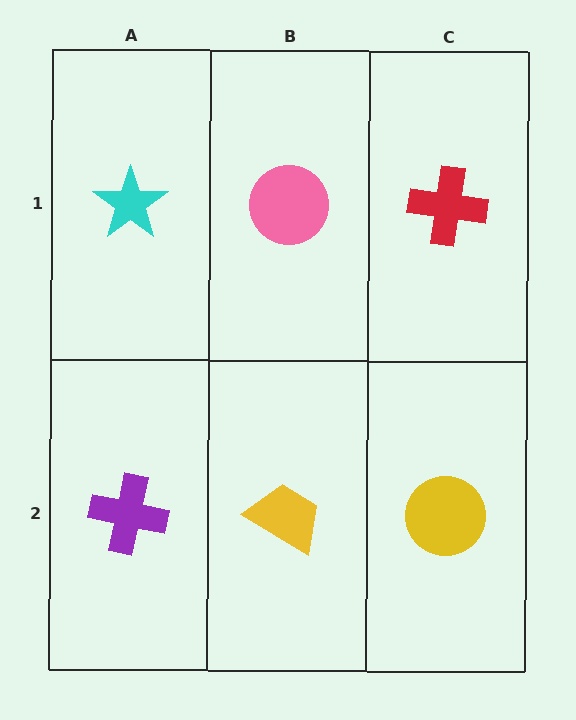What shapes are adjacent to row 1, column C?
A yellow circle (row 2, column C), a pink circle (row 1, column B).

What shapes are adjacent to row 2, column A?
A cyan star (row 1, column A), a yellow trapezoid (row 2, column B).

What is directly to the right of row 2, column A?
A yellow trapezoid.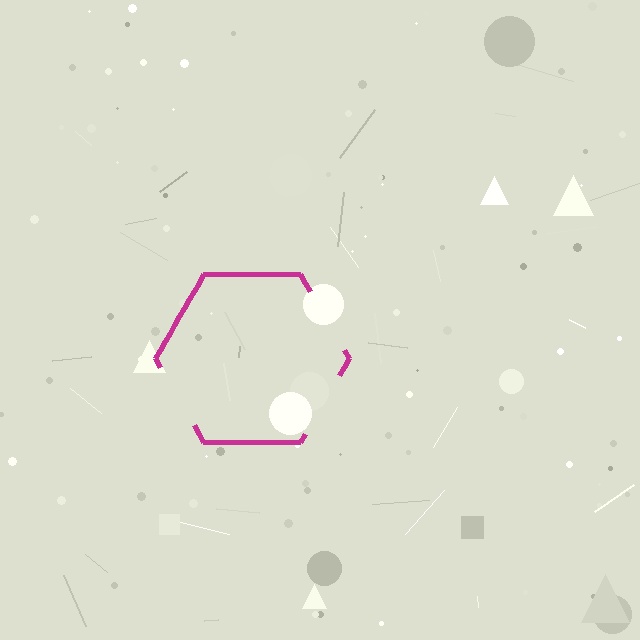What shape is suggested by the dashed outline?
The dashed outline suggests a hexagon.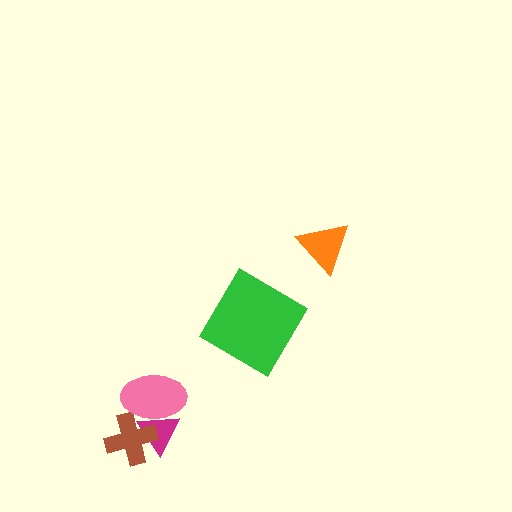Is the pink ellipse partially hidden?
No, no other shape covers it.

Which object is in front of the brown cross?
The pink ellipse is in front of the brown cross.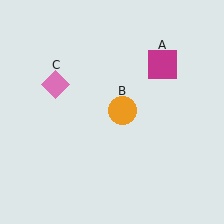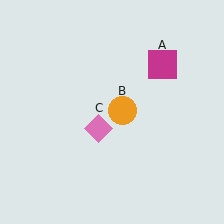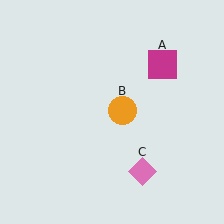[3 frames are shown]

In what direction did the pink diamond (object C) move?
The pink diamond (object C) moved down and to the right.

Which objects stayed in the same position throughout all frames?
Magenta square (object A) and orange circle (object B) remained stationary.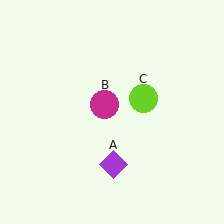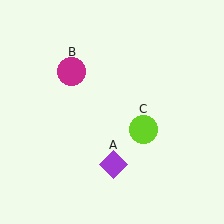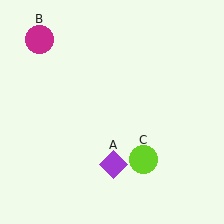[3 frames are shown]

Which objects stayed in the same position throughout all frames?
Purple diamond (object A) remained stationary.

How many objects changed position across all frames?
2 objects changed position: magenta circle (object B), lime circle (object C).